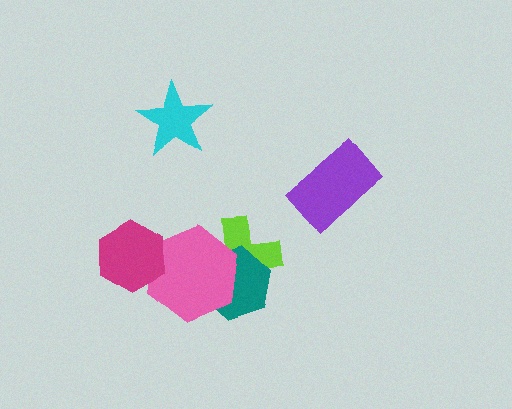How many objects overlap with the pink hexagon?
3 objects overlap with the pink hexagon.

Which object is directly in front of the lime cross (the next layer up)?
The teal hexagon is directly in front of the lime cross.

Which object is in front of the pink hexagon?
The magenta hexagon is in front of the pink hexagon.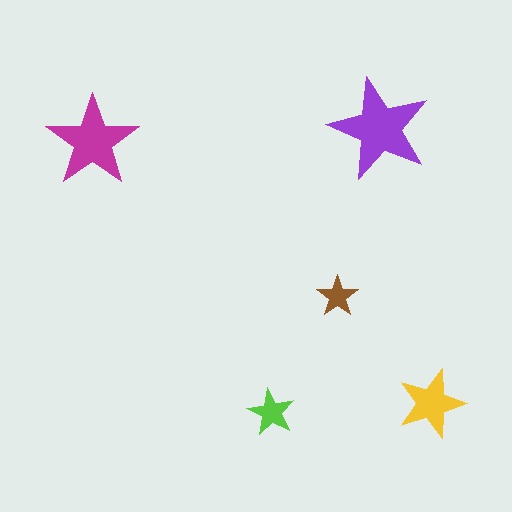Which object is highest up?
The purple star is topmost.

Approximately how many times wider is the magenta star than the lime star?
About 2 times wider.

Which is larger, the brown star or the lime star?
The lime one.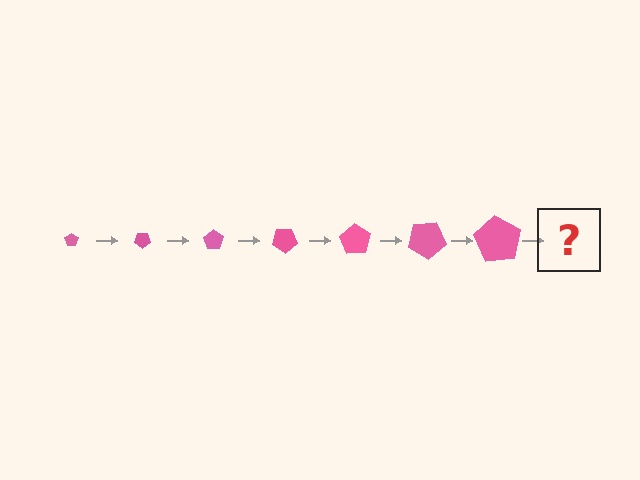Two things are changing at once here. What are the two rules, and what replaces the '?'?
The two rules are that the pentagon grows larger each step and it rotates 35 degrees each step. The '?' should be a pentagon, larger than the previous one and rotated 245 degrees from the start.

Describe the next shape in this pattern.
It should be a pentagon, larger than the previous one and rotated 245 degrees from the start.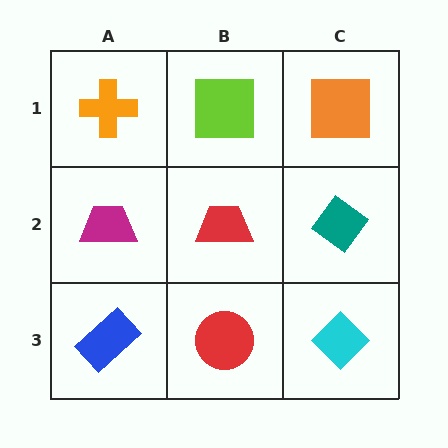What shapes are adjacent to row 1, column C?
A teal diamond (row 2, column C), a lime square (row 1, column B).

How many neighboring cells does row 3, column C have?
2.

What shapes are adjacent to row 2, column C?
An orange square (row 1, column C), a cyan diamond (row 3, column C), a red trapezoid (row 2, column B).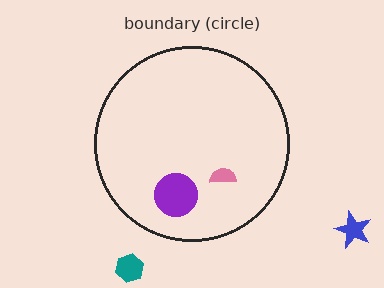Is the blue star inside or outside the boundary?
Outside.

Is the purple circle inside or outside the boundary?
Inside.